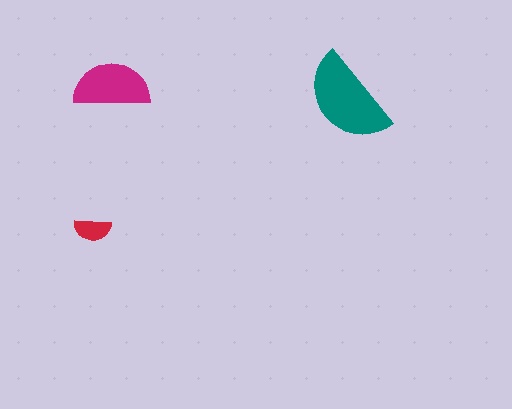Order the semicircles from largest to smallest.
the teal one, the magenta one, the red one.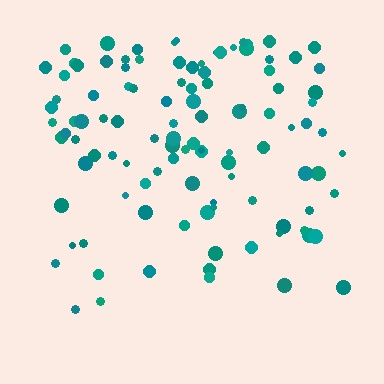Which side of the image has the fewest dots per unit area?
The bottom.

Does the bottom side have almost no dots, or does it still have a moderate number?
Still a moderate number, just noticeably fewer than the top.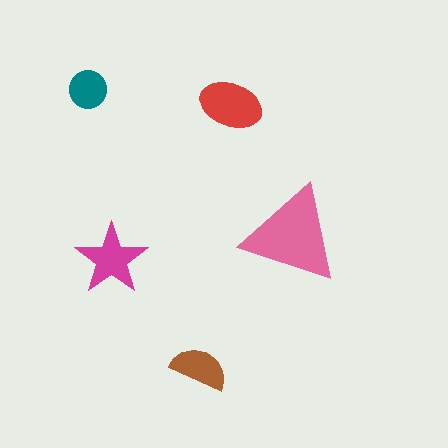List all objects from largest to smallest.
The pink triangle, the red ellipse, the magenta star, the brown semicircle, the teal circle.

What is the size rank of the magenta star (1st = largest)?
3rd.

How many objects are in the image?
There are 5 objects in the image.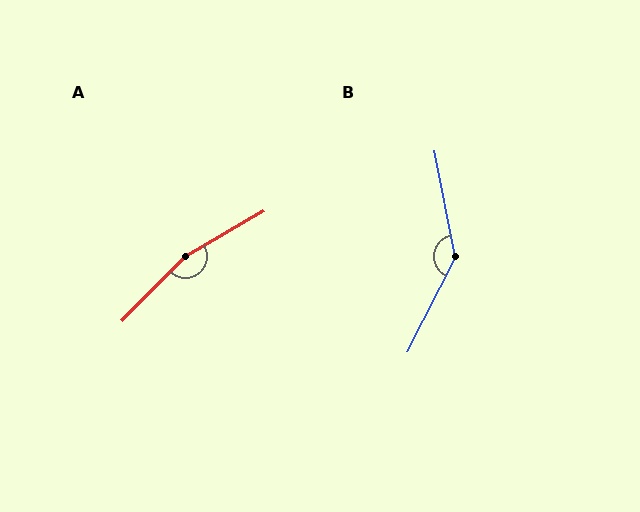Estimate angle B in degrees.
Approximately 142 degrees.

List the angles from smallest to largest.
B (142°), A (165°).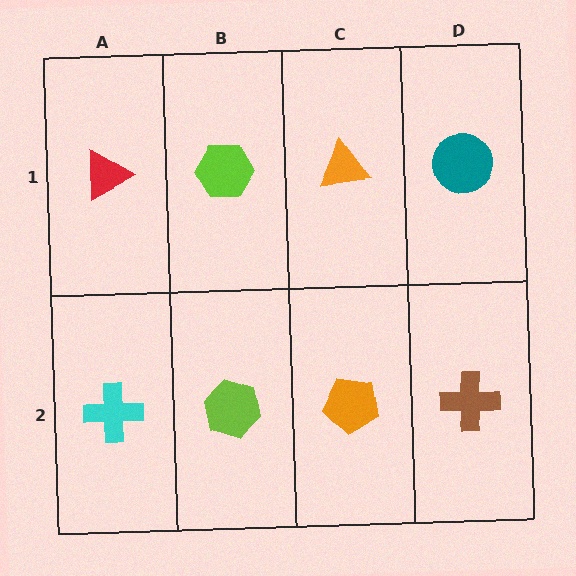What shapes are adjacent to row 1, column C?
An orange pentagon (row 2, column C), a lime hexagon (row 1, column B), a teal circle (row 1, column D).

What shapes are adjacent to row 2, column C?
An orange triangle (row 1, column C), a lime hexagon (row 2, column B), a brown cross (row 2, column D).